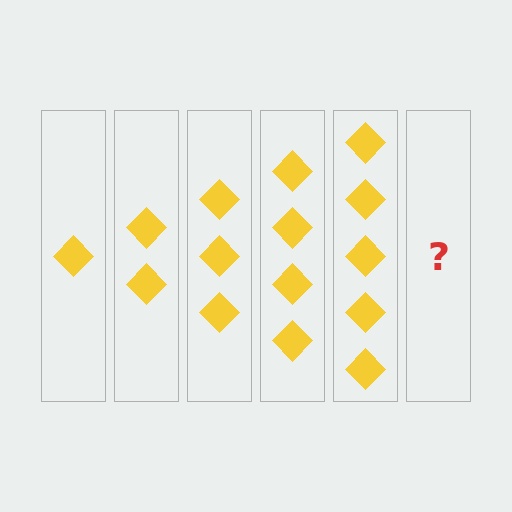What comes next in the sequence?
The next element should be 6 diamonds.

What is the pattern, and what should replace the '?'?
The pattern is that each step adds one more diamond. The '?' should be 6 diamonds.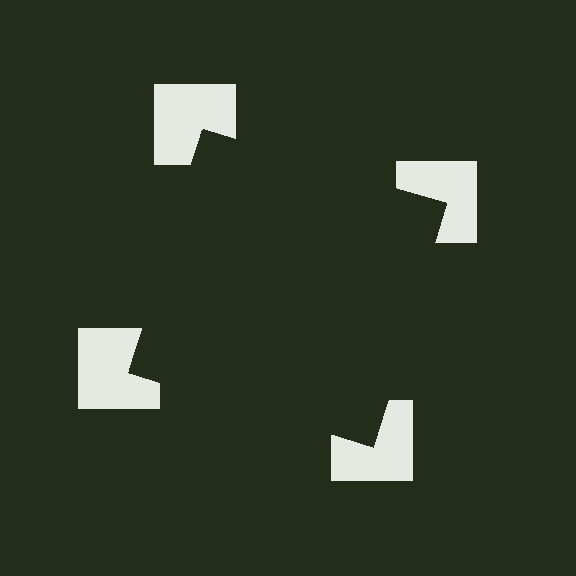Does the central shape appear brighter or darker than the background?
It typically appears slightly darker than the background, even though no actual brightness change is drawn.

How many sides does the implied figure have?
4 sides.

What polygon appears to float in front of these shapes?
An illusory square — its edges are inferred from the aligned wedge cuts in the notched squares, not physically drawn.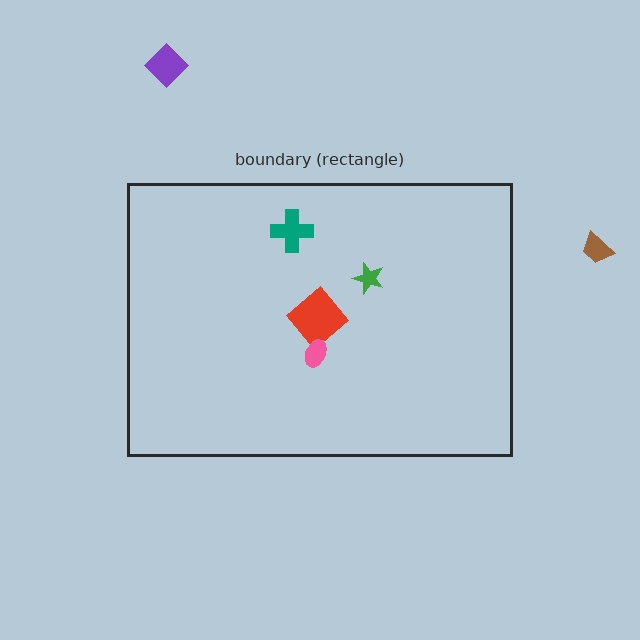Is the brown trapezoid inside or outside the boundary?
Outside.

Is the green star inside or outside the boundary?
Inside.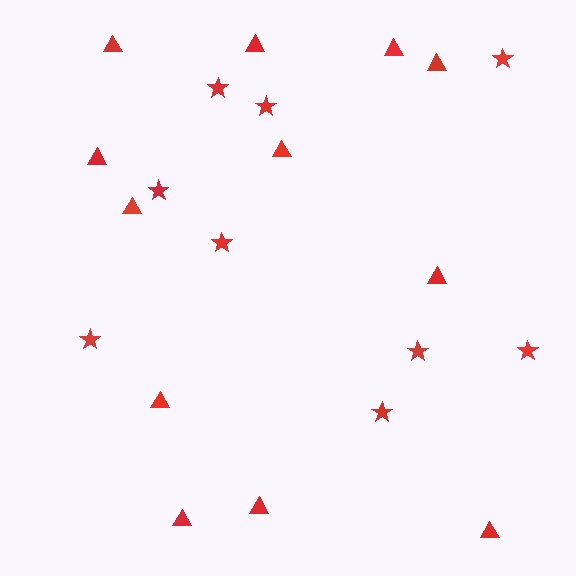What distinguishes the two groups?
There are 2 groups: one group of stars (9) and one group of triangles (12).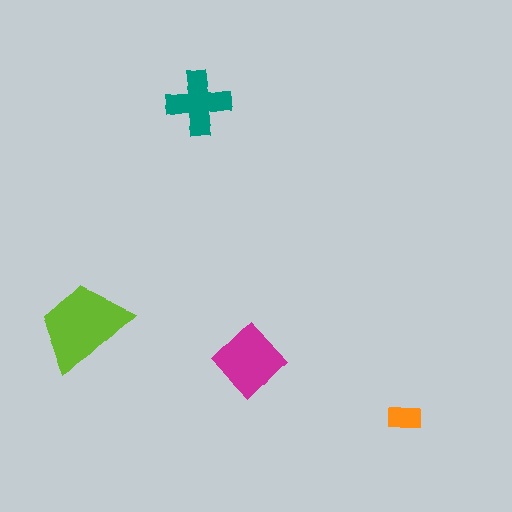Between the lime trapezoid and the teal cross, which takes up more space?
The lime trapezoid.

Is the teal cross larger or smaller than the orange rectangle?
Larger.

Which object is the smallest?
The orange rectangle.